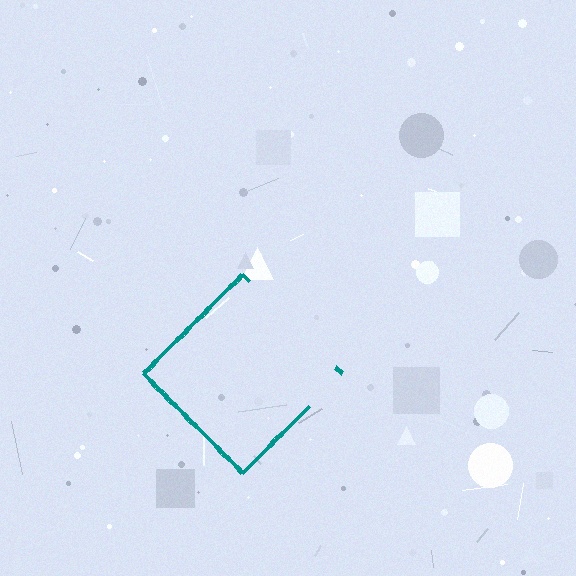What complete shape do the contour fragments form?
The contour fragments form a diamond.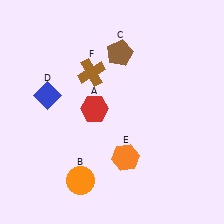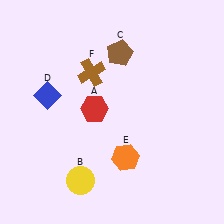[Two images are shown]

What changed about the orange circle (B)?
In Image 1, B is orange. In Image 2, it changed to yellow.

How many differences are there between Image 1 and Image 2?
There is 1 difference between the two images.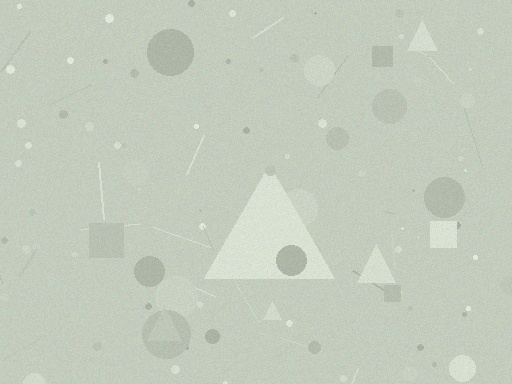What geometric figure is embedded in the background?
A triangle is embedded in the background.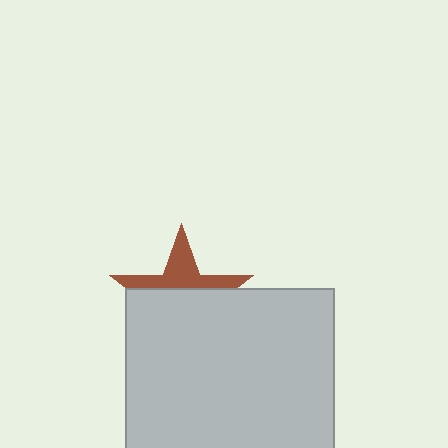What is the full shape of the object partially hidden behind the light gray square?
The partially hidden object is a brown star.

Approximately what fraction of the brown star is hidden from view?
Roughly 63% of the brown star is hidden behind the light gray square.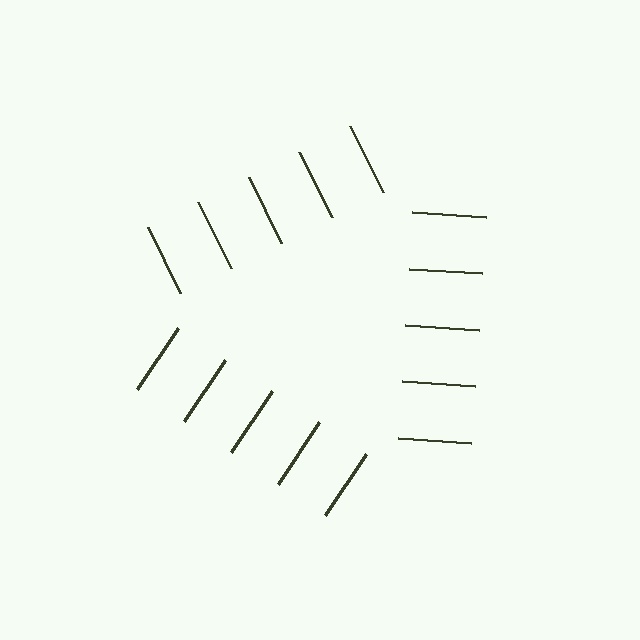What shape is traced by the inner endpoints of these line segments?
An illusory triangle — the line segments terminate on its edges but no continuous stroke is drawn.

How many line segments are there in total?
15 — 5 along each of the 3 edges.